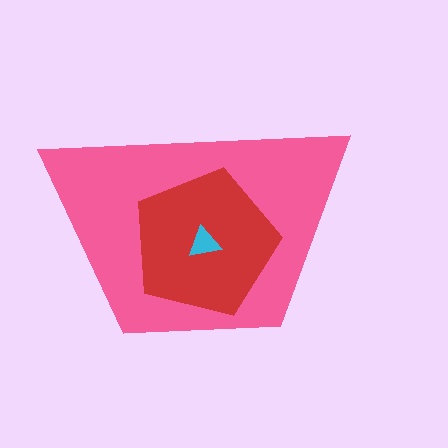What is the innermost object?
The cyan triangle.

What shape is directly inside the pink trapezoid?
The red pentagon.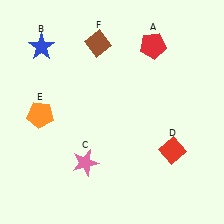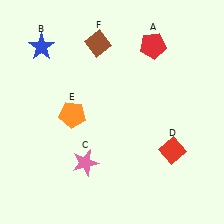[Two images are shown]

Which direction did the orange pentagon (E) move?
The orange pentagon (E) moved right.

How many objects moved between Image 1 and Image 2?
1 object moved between the two images.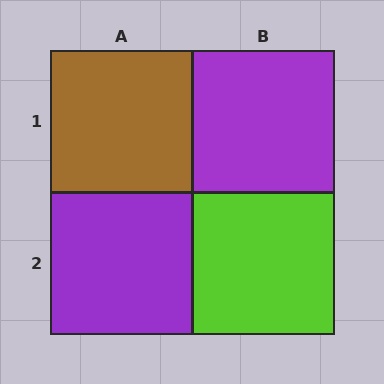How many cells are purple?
2 cells are purple.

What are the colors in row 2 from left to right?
Purple, lime.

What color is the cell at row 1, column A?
Brown.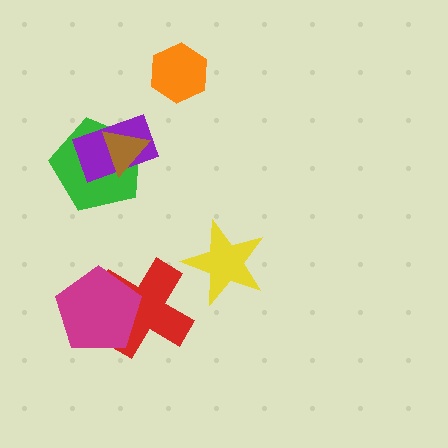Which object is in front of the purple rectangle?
The brown triangle is in front of the purple rectangle.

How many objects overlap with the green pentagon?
2 objects overlap with the green pentagon.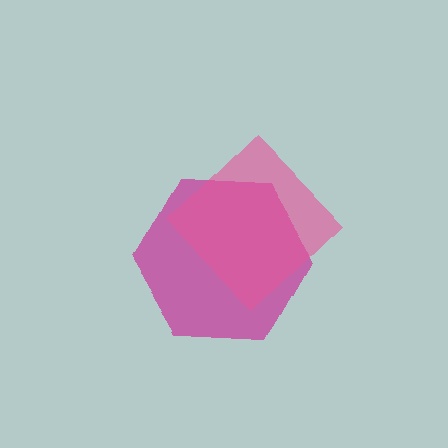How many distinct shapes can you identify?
There are 2 distinct shapes: a magenta hexagon, a pink diamond.